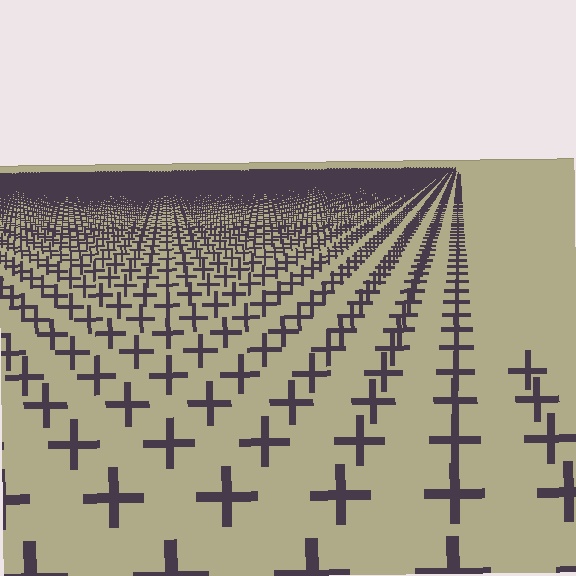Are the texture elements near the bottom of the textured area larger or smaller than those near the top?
Larger. Near the bottom, elements are closer to the viewer and appear at a bigger on-screen size.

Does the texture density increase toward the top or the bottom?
Density increases toward the top.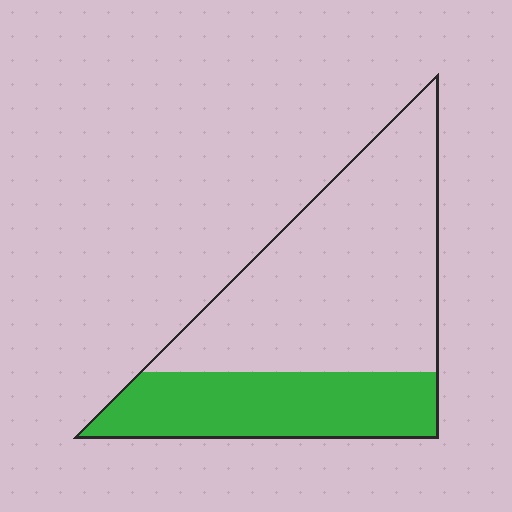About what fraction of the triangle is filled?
About one third (1/3).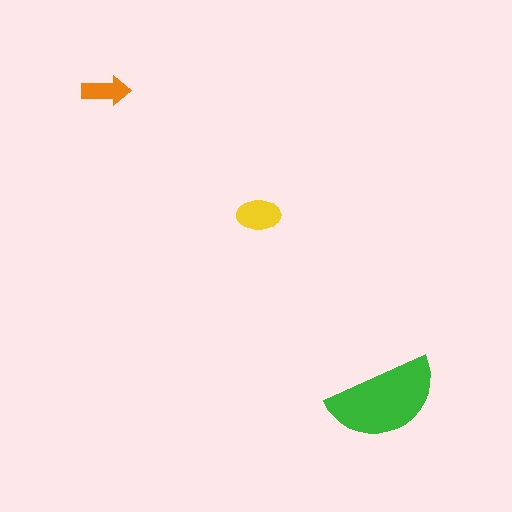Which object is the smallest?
The orange arrow.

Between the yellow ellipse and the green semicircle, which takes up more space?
The green semicircle.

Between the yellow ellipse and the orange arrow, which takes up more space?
The yellow ellipse.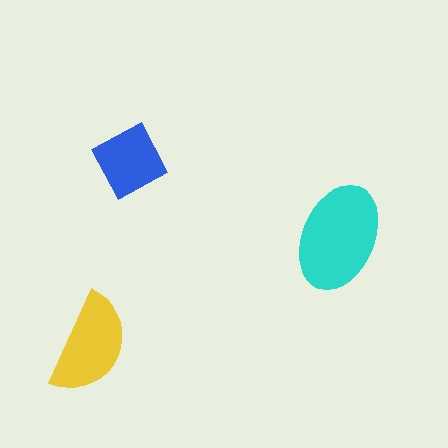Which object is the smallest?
The blue diamond.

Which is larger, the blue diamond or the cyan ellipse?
The cyan ellipse.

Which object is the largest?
The cyan ellipse.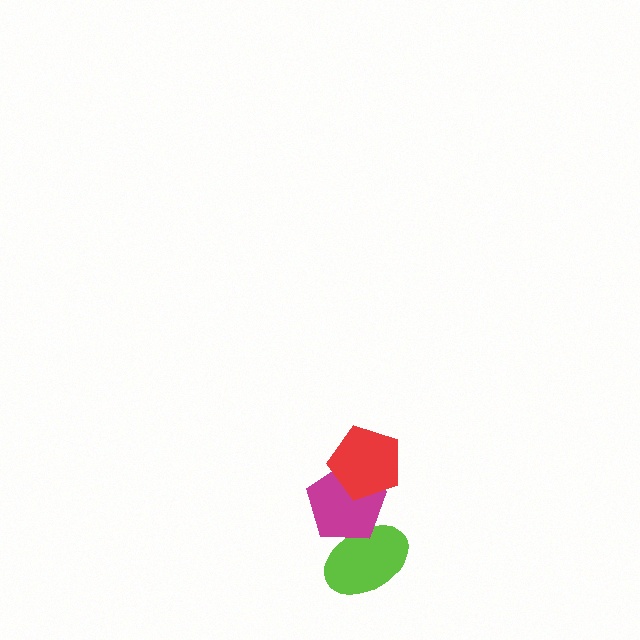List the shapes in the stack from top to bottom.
From top to bottom: the red pentagon, the magenta pentagon, the lime ellipse.